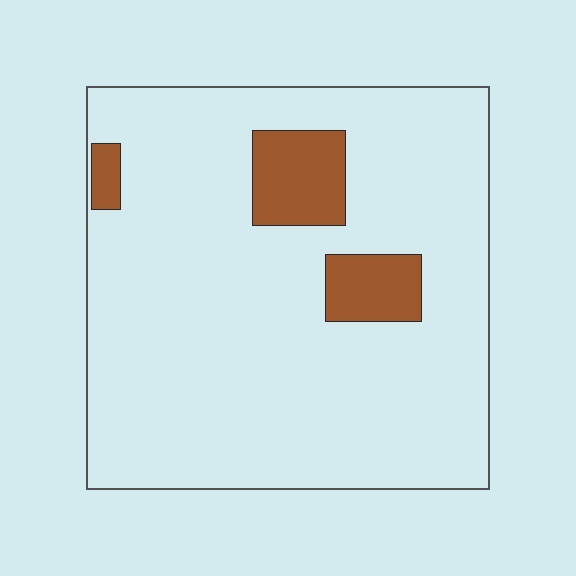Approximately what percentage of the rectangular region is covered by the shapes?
Approximately 10%.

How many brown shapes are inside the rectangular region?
3.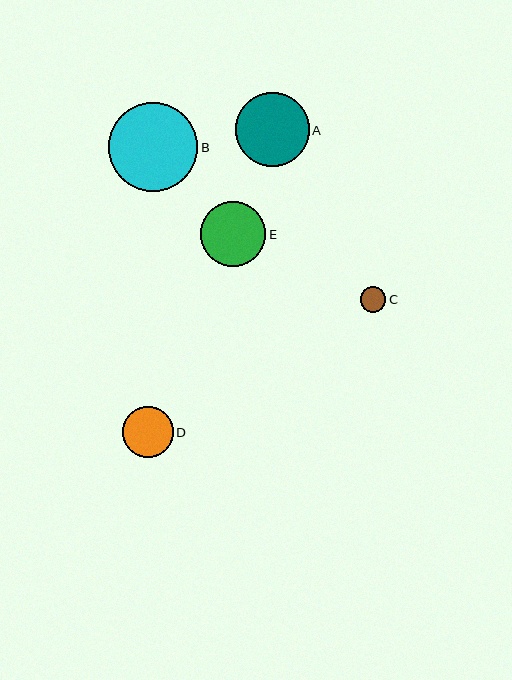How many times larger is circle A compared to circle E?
Circle A is approximately 1.1 times the size of circle E.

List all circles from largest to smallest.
From largest to smallest: B, A, E, D, C.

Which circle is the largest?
Circle B is the largest with a size of approximately 89 pixels.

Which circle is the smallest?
Circle C is the smallest with a size of approximately 25 pixels.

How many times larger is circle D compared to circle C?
Circle D is approximately 2.0 times the size of circle C.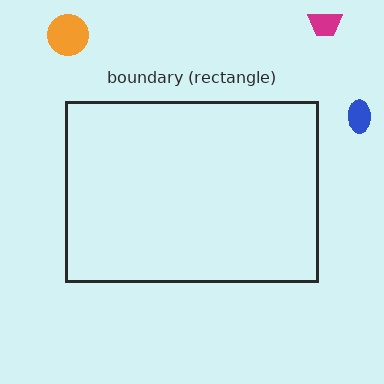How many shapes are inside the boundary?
0 inside, 3 outside.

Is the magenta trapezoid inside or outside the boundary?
Outside.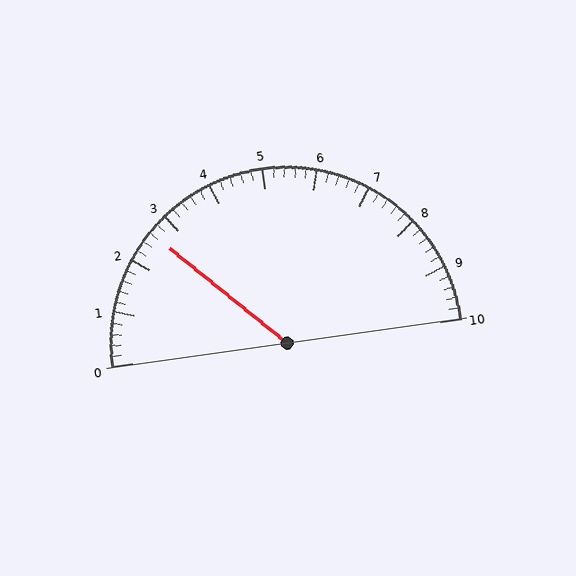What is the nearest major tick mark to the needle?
The nearest major tick mark is 3.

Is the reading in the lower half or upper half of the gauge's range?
The reading is in the lower half of the range (0 to 10).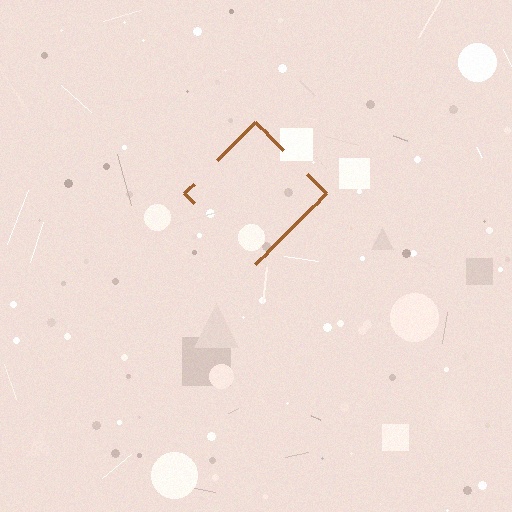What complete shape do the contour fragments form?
The contour fragments form a diamond.